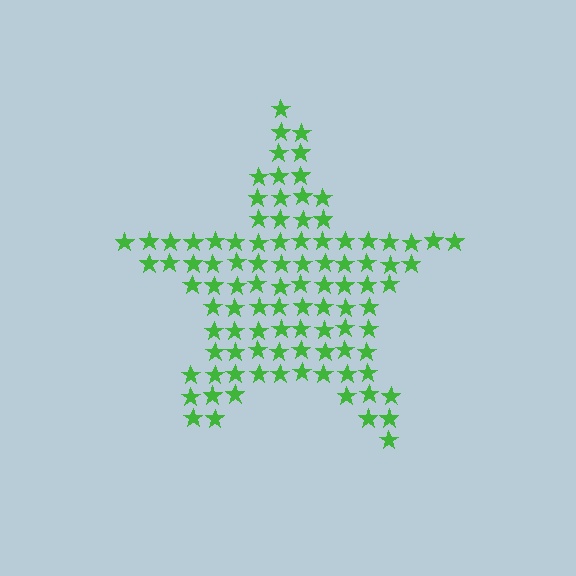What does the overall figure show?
The overall figure shows a star.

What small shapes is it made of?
It is made of small stars.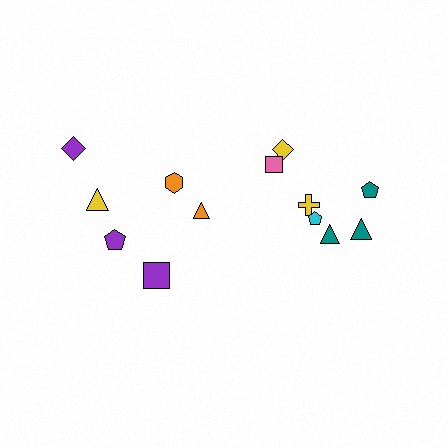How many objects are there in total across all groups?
There are 13 objects.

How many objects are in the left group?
There are 5 objects.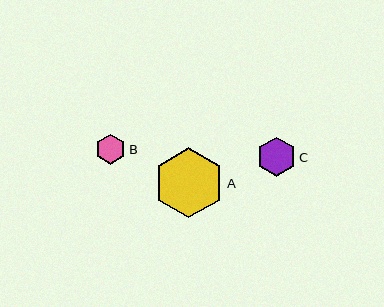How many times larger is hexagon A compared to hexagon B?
Hexagon A is approximately 2.3 times the size of hexagon B.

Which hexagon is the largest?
Hexagon A is the largest with a size of approximately 70 pixels.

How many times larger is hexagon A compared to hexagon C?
Hexagon A is approximately 1.8 times the size of hexagon C.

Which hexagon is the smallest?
Hexagon B is the smallest with a size of approximately 30 pixels.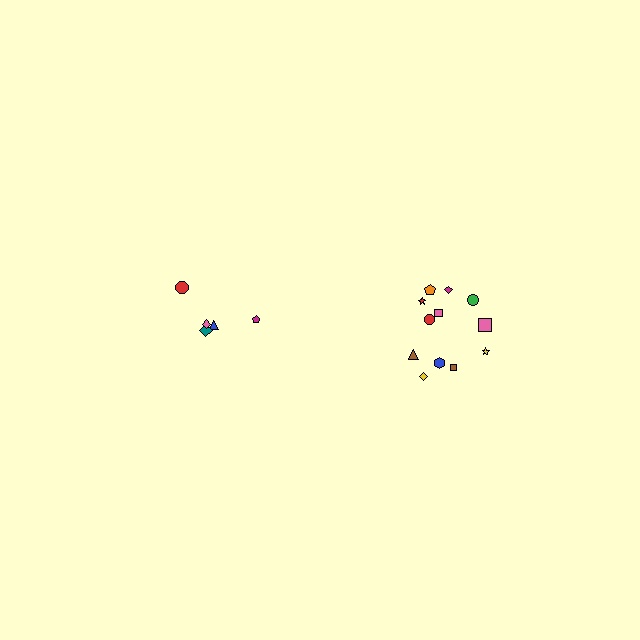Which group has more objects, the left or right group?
The right group.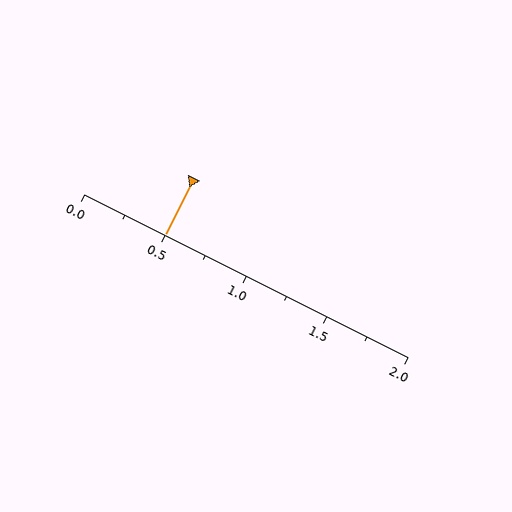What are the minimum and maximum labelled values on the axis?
The axis runs from 0.0 to 2.0.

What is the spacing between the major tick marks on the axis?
The major ticks are spaced 0.5 apart.